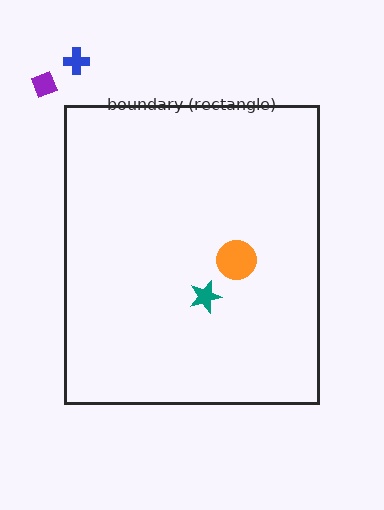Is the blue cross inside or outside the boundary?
Outside.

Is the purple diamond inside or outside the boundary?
Outside.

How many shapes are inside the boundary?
2 inside, 2 outside.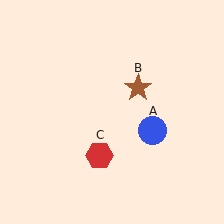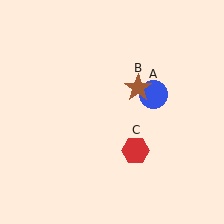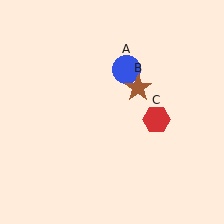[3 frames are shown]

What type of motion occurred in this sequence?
The blue circle (object A), red hexagon (object C) rotated counterclockwise around the center of the scene.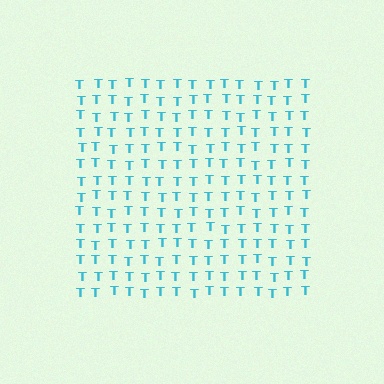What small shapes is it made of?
It is made of small letter T's.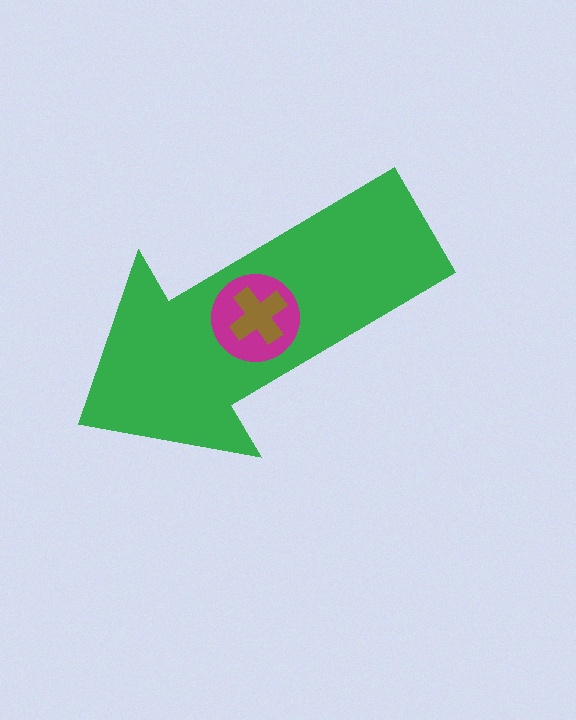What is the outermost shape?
The green arrow.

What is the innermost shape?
The brown cross.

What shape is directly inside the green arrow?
The magenta circle.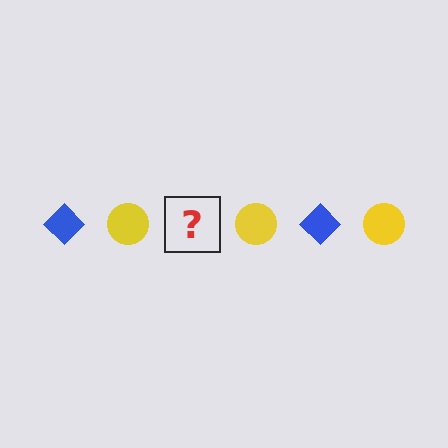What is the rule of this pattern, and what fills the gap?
The rule is that the pattern alternates between blue diamond and yellow circle. The gap should be filled with a blue diamond.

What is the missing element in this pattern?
The missing element is a blue diamond.